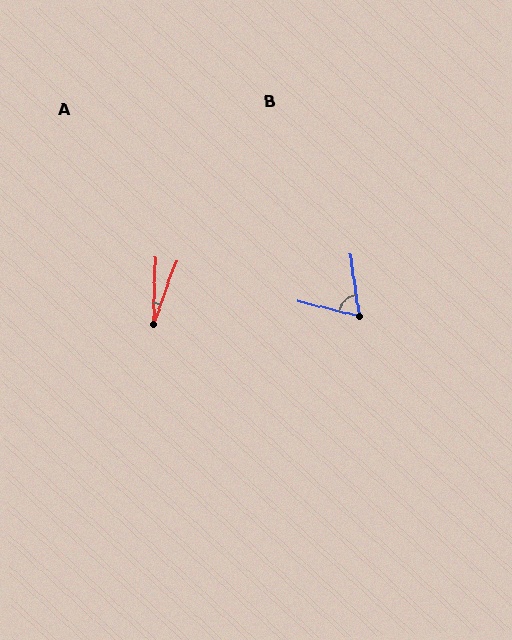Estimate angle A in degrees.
Approximately 18 degrees.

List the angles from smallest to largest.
A (18°), B (67°).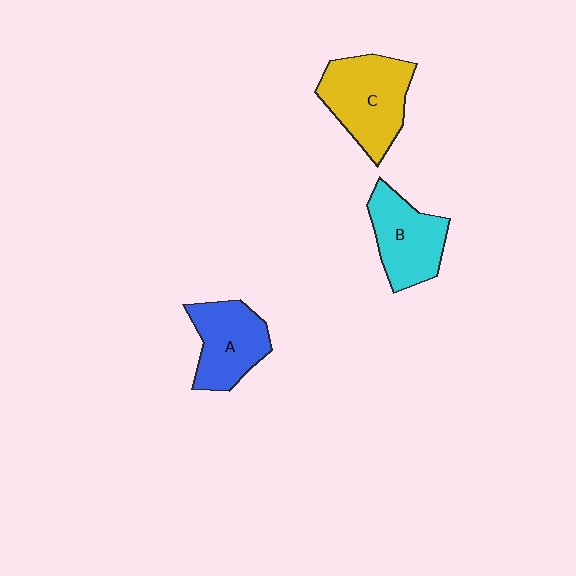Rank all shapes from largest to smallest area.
From largest to smallest: C (yellow), B (cyan), A (blue).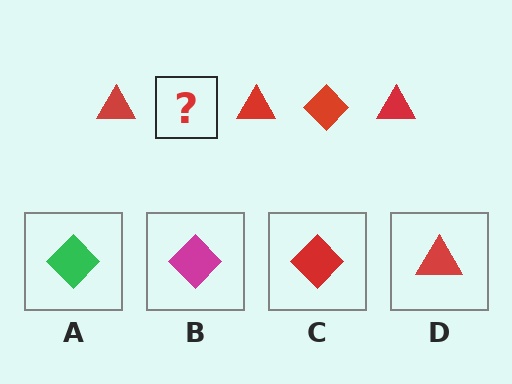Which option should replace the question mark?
Option C.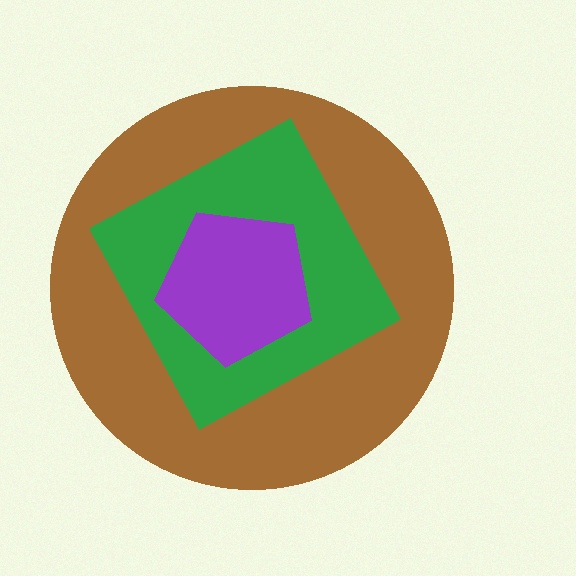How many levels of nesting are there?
3.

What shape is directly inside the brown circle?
The green square.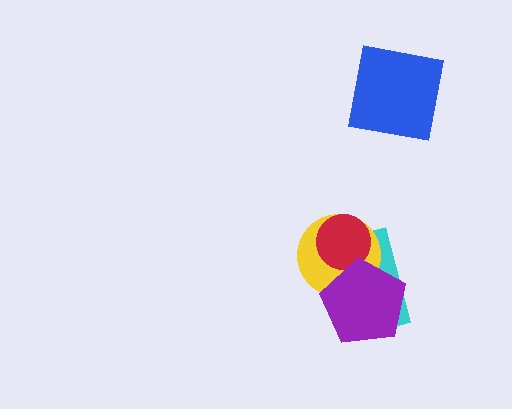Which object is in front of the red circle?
The purple pentagon is in front of the red circle.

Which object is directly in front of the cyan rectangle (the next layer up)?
The yellow circle is directly in front of the cyan rectangle.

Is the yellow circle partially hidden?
Yes, it is partially covered by another shape.